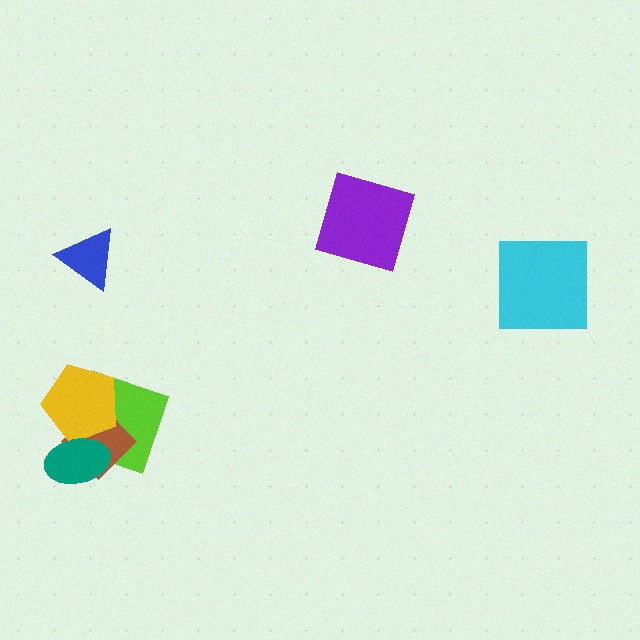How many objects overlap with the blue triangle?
0 objects overlap with the blue triangle.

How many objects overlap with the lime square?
3 objects overlap with the lime square.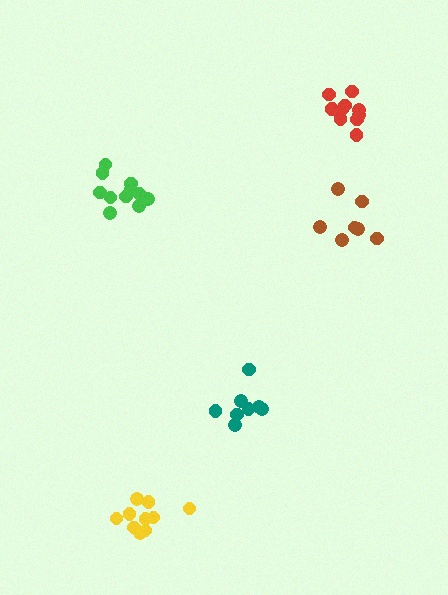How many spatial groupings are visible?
There are 5 spatial groupings.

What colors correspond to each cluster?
The clusters are colored: red, yellow, brown, green, teal.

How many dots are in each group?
Group 1: 11 dots, Group 2: 10 dots, Group 3: 7 dots, Group 4: 11 dots, Group 5: 8 dots (47 total).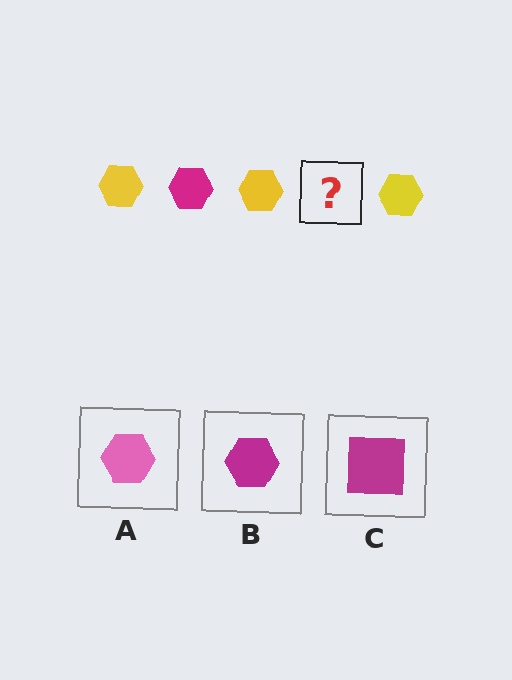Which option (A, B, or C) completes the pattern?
B.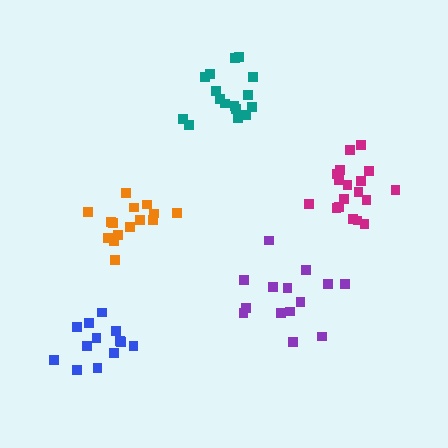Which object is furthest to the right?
The magenta cluster is rightmost.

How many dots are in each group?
Group 1: 15 dots, Group 2: 14 dots, Group 3: 13 dots, Group 4: 18 dots, Group 5: 16 dots (76 total).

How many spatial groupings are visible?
There are 5 spatial groupings.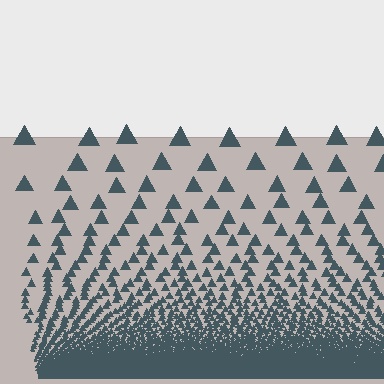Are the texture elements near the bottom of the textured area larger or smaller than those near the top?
Smaller. The gradient is inverted — elements near the bottom are smaller and denser.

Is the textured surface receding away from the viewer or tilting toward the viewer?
The surface appears to tilt toward the viewer. Texture elements get larger and sparser toward the top.